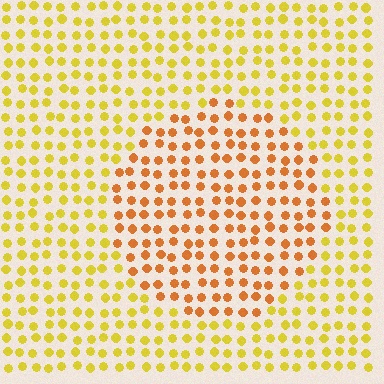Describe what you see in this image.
The image is filled with small yellow elements in a uniform arrangement. A circle-shaped region is visible where the elements are tinted to a slightly different hue, forming a subtle color boundary.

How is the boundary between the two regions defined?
The boundary is defined purely by a slight shift in hue (about 32 degrees). Spacing, size, and orientation are identical on both sides.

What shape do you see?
I see a circle.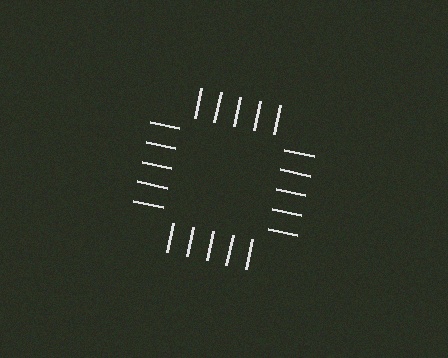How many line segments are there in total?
20 — 5 along each of the 4 edges.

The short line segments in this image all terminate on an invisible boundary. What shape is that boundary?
An illusory square — the line segments terminate on its edges but no continuous stroke is drawn.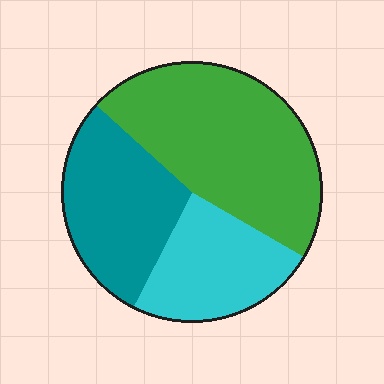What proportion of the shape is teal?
Teal covers about 30% of the shape.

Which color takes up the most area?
Green, at roughly 45%.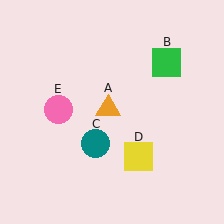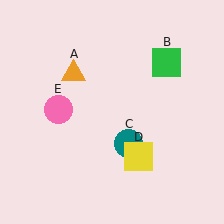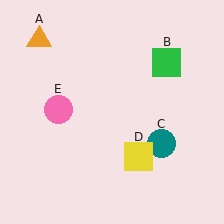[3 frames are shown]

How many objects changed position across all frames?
2 objects changed position: orange triangle (object A), teal circle (object C).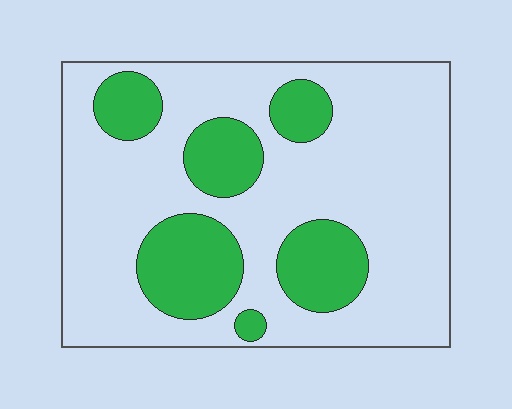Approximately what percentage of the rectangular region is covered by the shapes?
Approximately 25%.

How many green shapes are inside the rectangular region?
6.